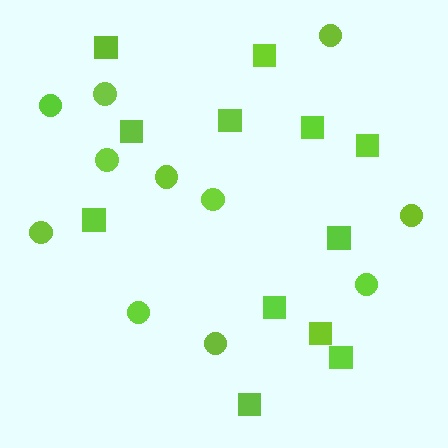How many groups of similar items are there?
There are 2 groups: one group of circles (11) and one group of squares (12).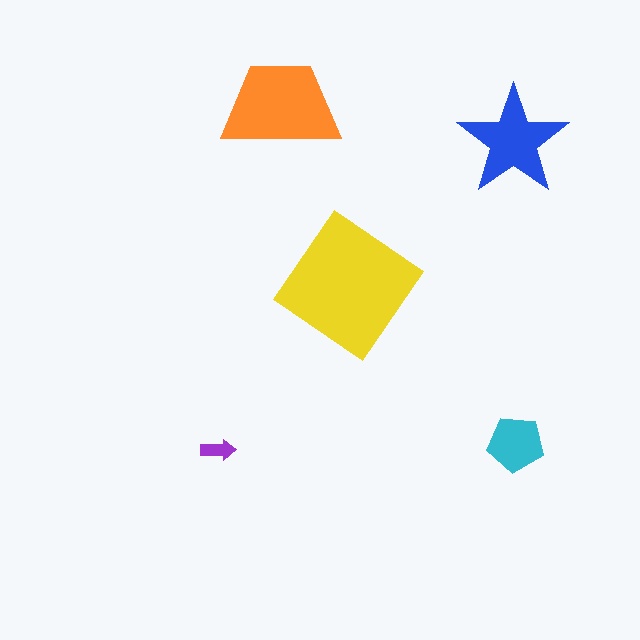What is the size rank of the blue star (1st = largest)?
3rd.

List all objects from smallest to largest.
The purple arrow, the cyan pentagon, the blue star, the orange trapezoid, the yellow diamond.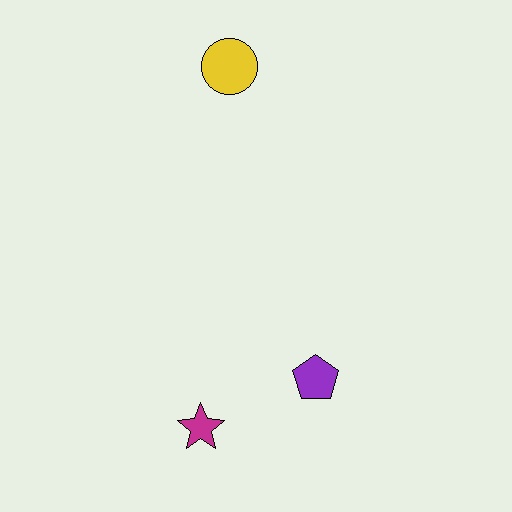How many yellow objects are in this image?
There is 1 yellow object.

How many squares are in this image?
There are no squares.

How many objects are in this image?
There are 3 objects.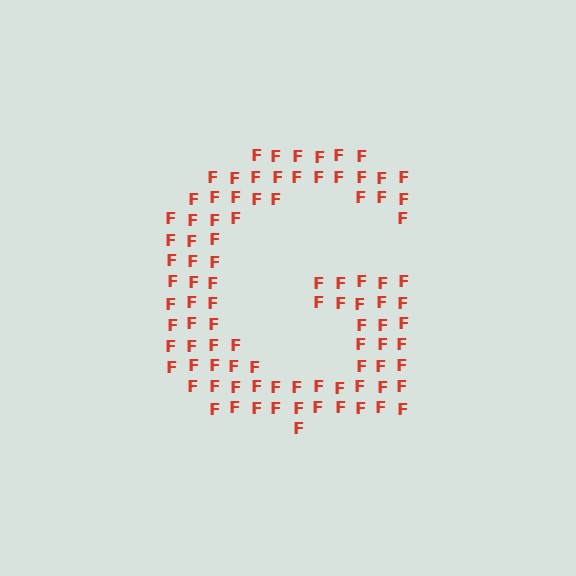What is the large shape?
The large shape is the letter G.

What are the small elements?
The small elements are letter F's.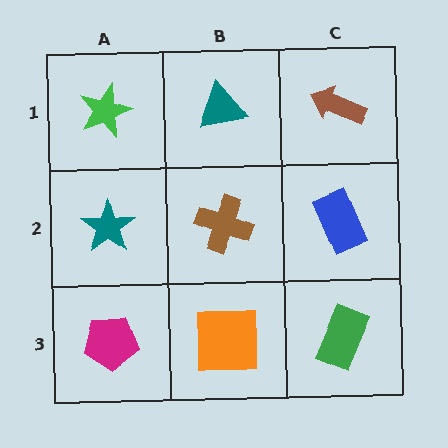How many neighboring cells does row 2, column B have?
4.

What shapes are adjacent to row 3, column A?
A teal star (row 2, column A), an orange square (row 3, column B).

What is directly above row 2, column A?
A green star.